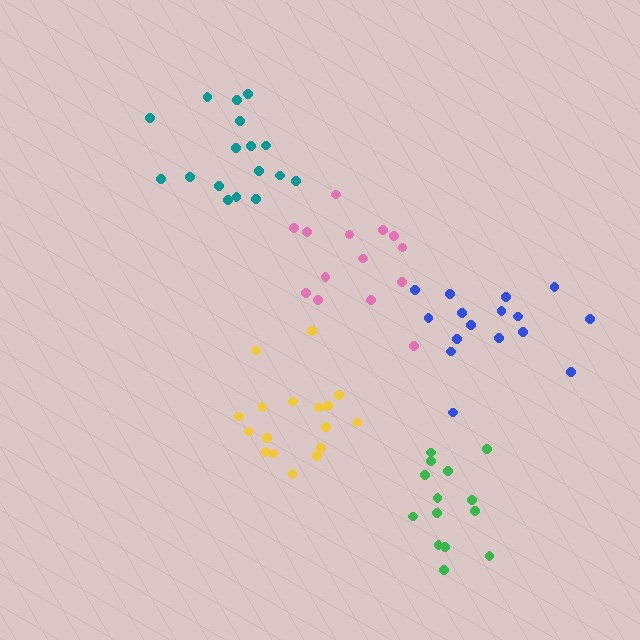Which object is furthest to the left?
The teal cluster is leftmost.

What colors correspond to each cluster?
The clusters are colored: green, blue, teal, yellow, pink.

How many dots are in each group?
Group 1: 14 dots, Group 2: 16 dots, Group 3: 17 dots, Group 4: 17 dots, Group 5: 14 dots (78 total).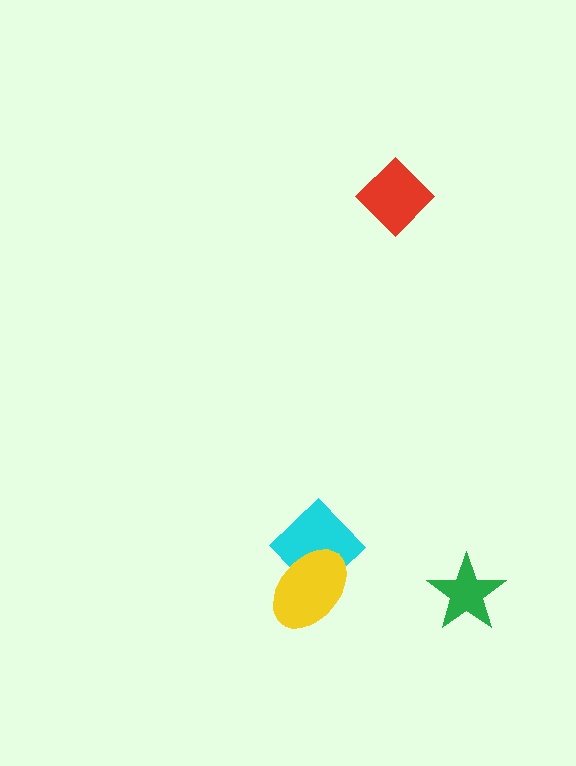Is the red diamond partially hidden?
No, no other shape covers it.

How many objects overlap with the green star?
0 objects overlap with the green star.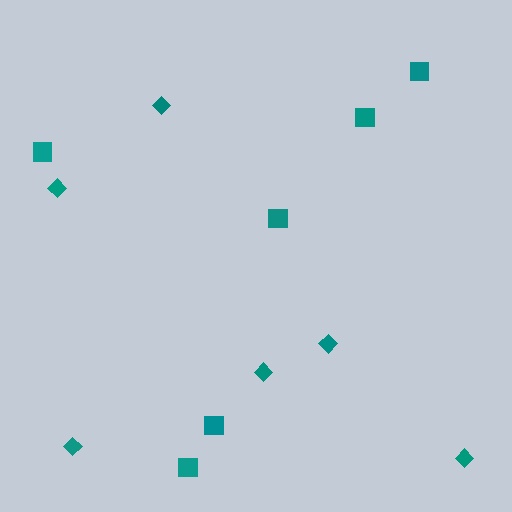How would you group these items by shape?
There are 2 groups: one group of squares (6) and one group of diamonds (6).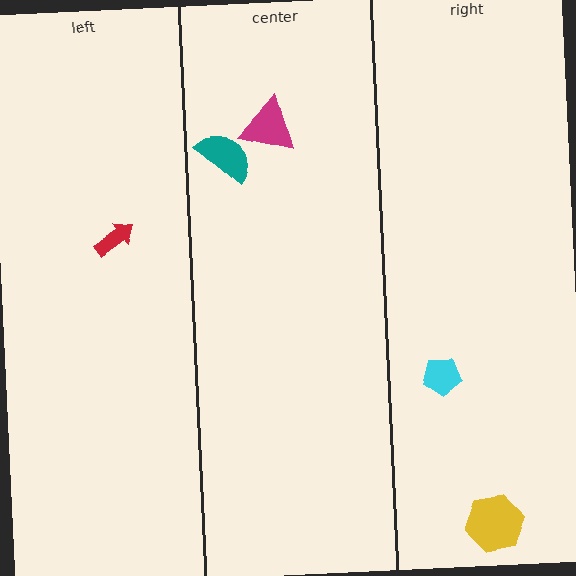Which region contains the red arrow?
The left region.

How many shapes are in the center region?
2.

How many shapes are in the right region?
2.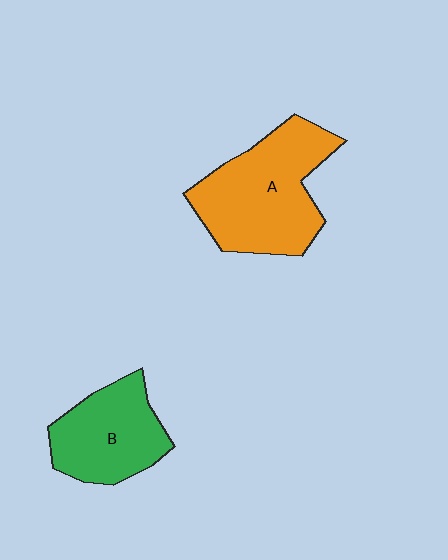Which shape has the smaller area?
Shape B (green).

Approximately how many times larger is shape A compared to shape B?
Approximately 1.4 times.